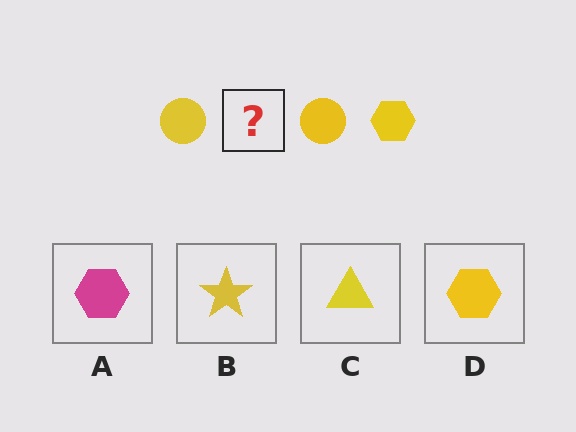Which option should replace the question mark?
Option D.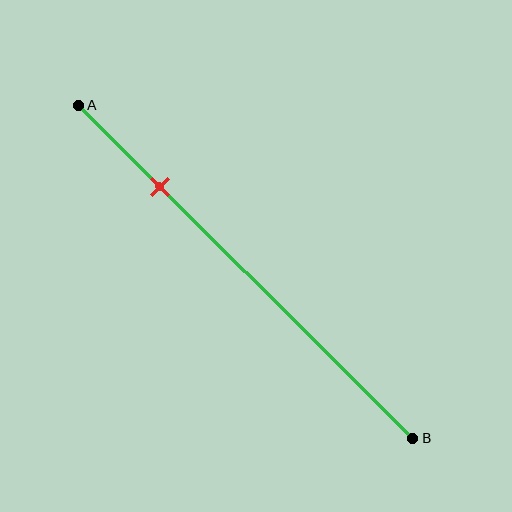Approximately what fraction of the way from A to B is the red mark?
The red mark is approximately 25% of the way from A to B.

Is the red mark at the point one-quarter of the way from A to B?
Yes, the mark is approximately at the one-quarter point.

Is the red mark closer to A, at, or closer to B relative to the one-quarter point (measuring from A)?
The red mark is approximately at the one-quarter point of segment AB.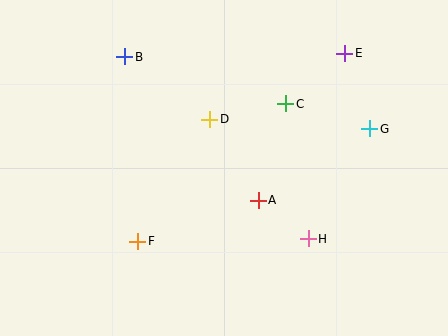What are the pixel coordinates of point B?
Point B is at (125, 57).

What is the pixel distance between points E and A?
The distance between E and A is 170 pixels.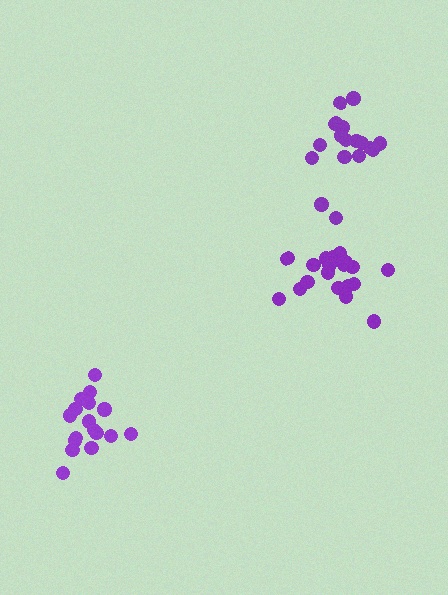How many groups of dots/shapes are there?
There are 3 groups.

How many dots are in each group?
Group 1: 17 dots, Group 2: 18 dots, Group 3: 19 dots (54 total).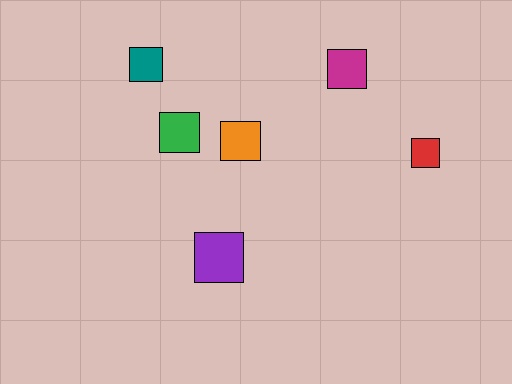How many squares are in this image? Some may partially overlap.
There are 6 squares.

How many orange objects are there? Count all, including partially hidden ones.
There is 1 orange object.